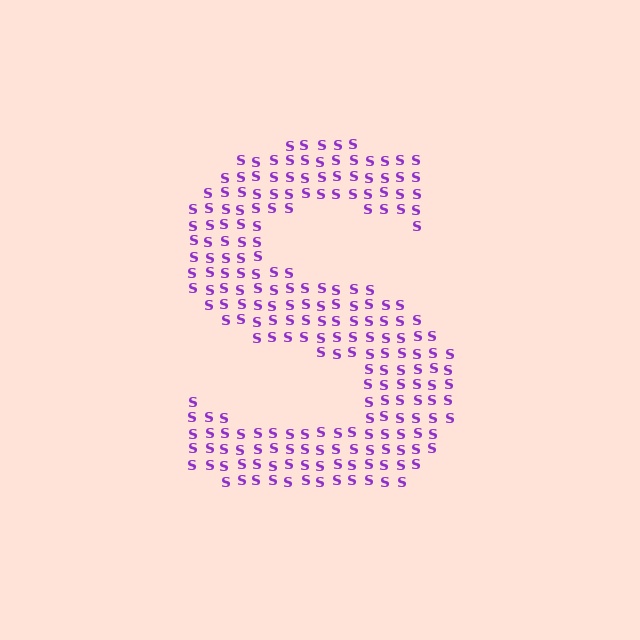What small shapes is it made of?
It is made of small letter S's.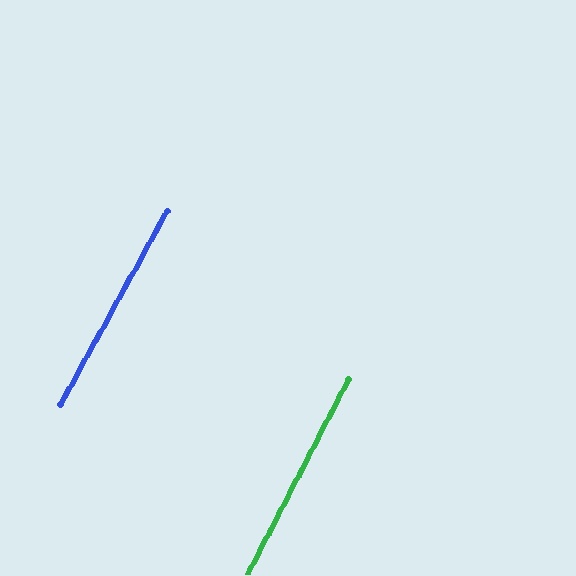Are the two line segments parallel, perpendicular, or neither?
Parallel — their directions differ by only 1.5°.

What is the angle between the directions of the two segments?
Approximately 1 degree.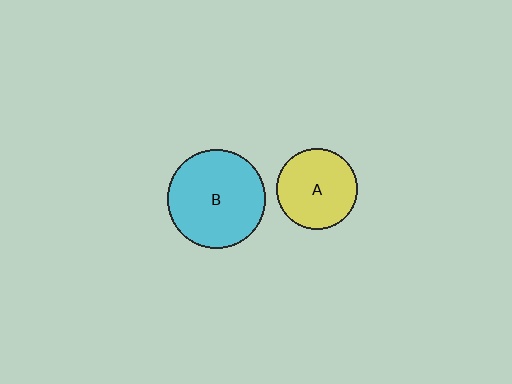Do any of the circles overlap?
No, none of the circles overlap.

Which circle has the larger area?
Circle B (cyan).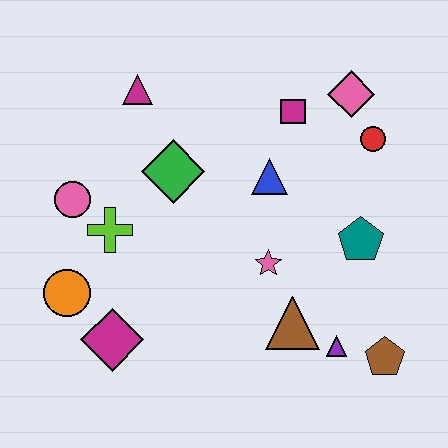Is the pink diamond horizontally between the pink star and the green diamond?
No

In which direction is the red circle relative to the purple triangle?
The red circle is above the purple triangle.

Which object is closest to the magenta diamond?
The orange circle is closest to the magenta diamond.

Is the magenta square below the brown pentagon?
No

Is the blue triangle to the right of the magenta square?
No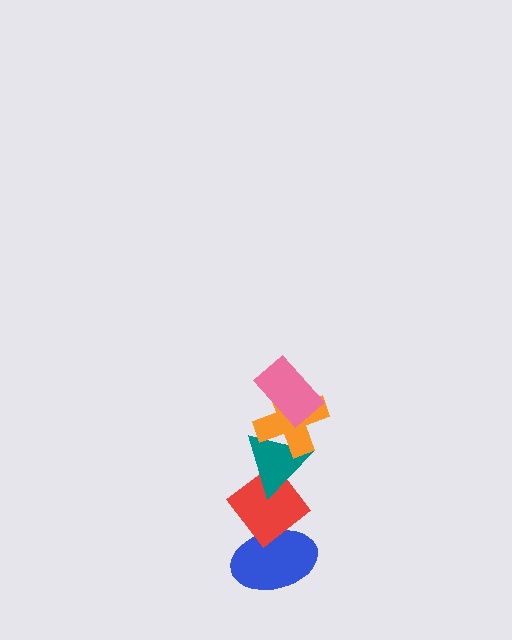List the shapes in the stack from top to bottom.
From top to bottom: the pink rectangle, the orange cross, the teal triangle, the red diamond, the blue ellipse.